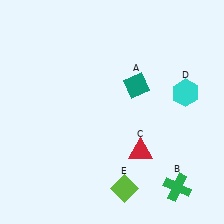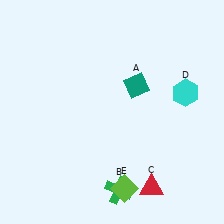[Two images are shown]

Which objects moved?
The objects that moved are: the green cross (B), the red triangle (C).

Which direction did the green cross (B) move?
The green cross (B) moved left.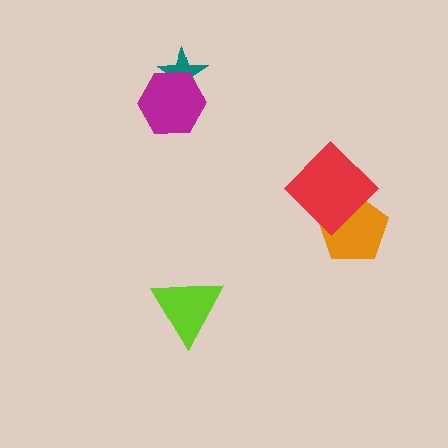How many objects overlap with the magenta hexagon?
1 object overlaps with the magenta hexagon.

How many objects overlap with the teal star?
1 object overlaps with the teal star.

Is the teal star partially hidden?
Yes, it is partially covered by another shape.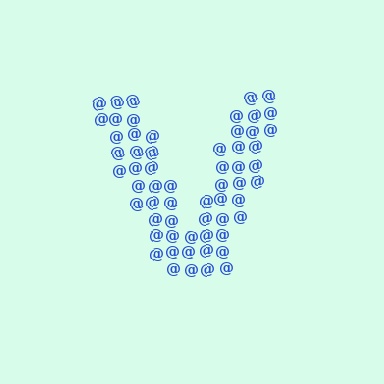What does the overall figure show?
The overall figure shows the letter V.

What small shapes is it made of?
It is made of small at signs.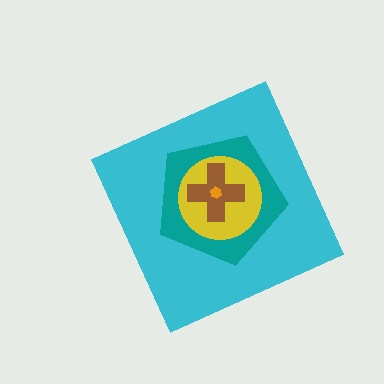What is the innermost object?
The orange hexagon.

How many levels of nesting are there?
5.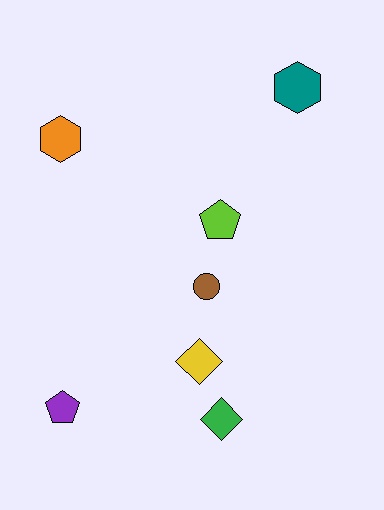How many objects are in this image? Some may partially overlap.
There are 7 objects.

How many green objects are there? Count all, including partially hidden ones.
There is 1 green object.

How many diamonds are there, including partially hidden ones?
There are 2 diamonds.